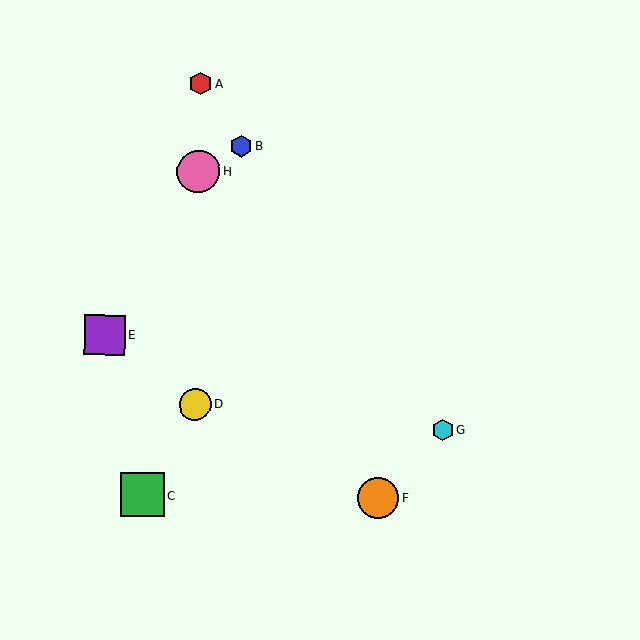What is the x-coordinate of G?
Object G is at x≈443.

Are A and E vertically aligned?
No, A is at x≈200 and E is at x≈105.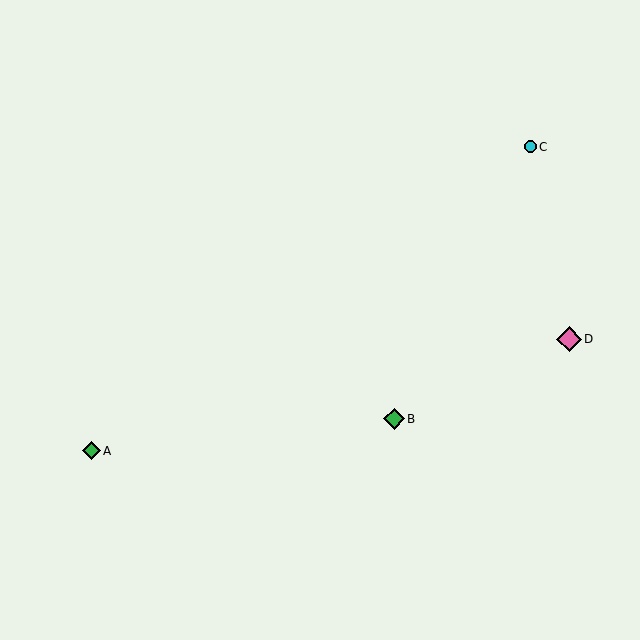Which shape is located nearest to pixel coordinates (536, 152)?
The cyan circle (labeled C) at (530, 147) is nearest to that location.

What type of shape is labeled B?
Shape B is a green diamond.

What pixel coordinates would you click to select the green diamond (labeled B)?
Click at (394, 419) to select the green diamond B.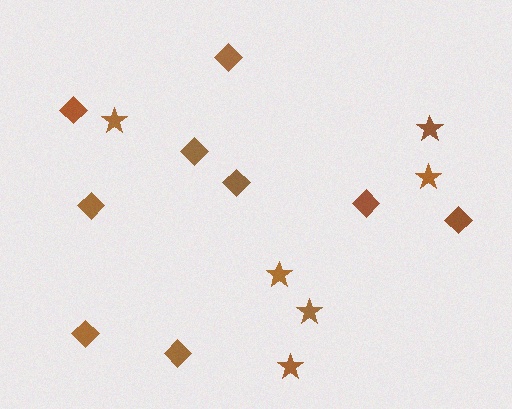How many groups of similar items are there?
There are 2 groups: one group of diamonds (9) and one group of stars (6).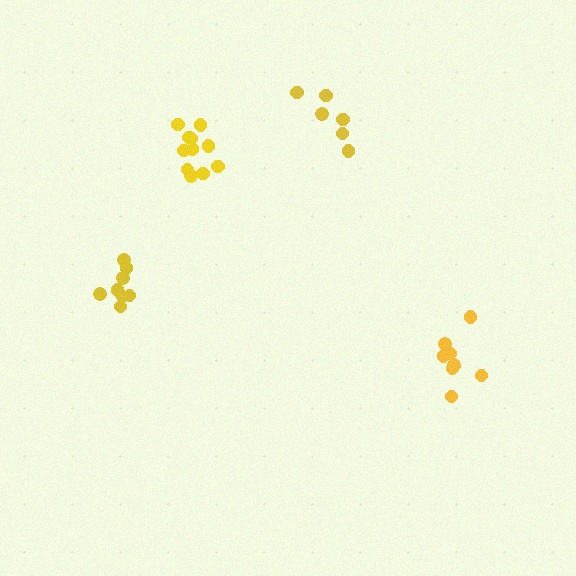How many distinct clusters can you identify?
There are 4 distinct clusters.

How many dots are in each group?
Group 1: 9 dots, Group 2: 6 dots, Group 3: 11 dots, Group 4: 8 dots (34 total).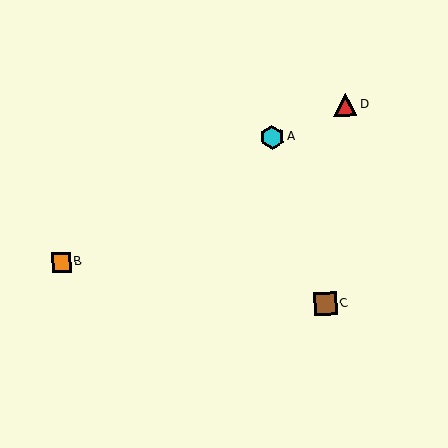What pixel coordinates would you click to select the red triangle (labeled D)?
Click at (345, 105) to select the red triangle D.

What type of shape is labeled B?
Shape B is an orange square.